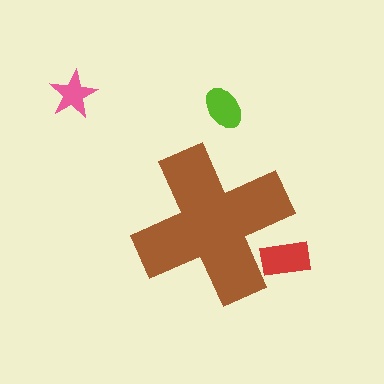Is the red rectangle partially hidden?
Yes, the red rectangle is partially hidden behind the brown cross.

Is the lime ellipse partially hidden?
No, the lime ellipse is fully visible.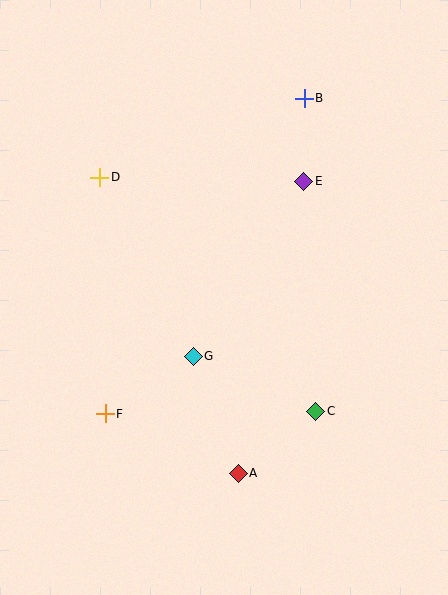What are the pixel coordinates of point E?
Point E is at (304, 181).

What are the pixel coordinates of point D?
Point D is at (100, 177).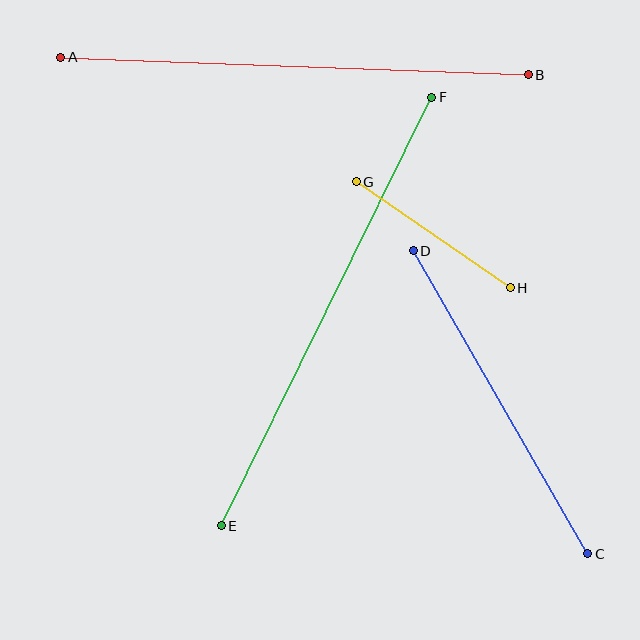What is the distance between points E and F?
The distance is approximately 477 pixels.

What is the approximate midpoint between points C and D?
The midpoint is at approximately (500, 402) pixels.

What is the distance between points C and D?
The distance is approximately 350 pixels.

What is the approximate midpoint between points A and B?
The midpoint is at approximately (295, 66) pixels.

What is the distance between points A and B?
The distance is approximately 468 pixels.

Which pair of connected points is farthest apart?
Points E and F are farthest apart.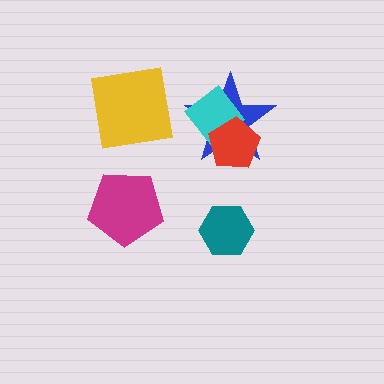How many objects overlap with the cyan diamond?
2 objects overlap with the cyan diamond.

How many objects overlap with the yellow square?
0 objects overlap with the yellow square.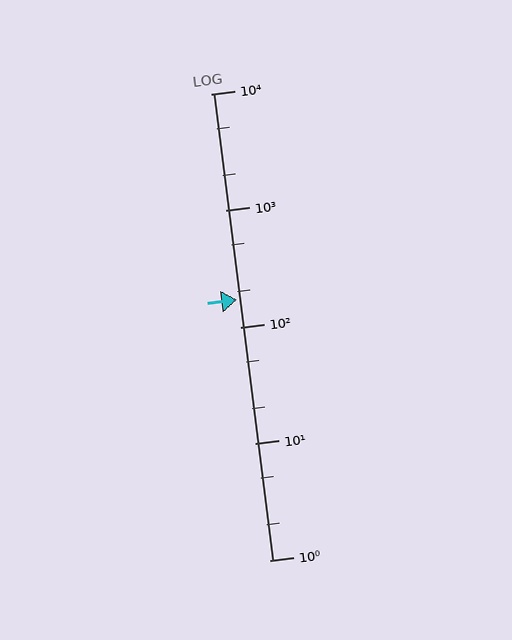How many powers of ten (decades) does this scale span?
The scale spans 4 decades, from 1 to 10000.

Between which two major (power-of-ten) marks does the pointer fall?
The pointer is between 100 and 1000.